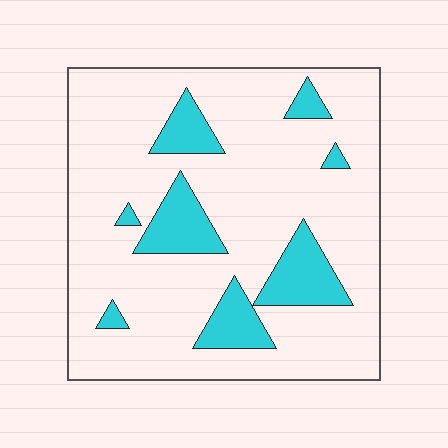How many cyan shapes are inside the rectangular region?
8.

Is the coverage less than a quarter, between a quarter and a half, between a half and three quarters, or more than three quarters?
Less than a quarter.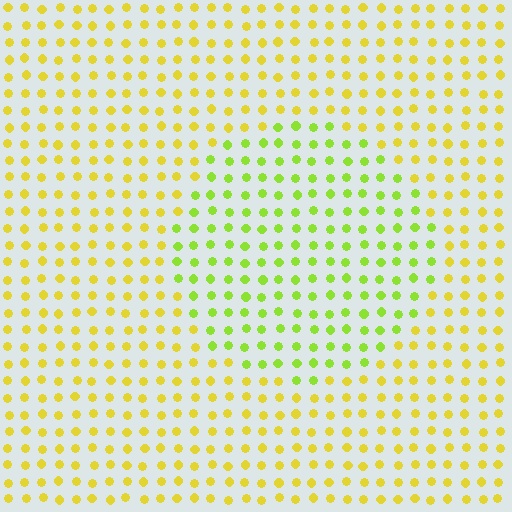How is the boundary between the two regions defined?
The boundary is defined purely by a slight shift in hue (about 34 degrees). Spacing, size, and orientation are identical on both sides.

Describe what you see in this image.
The image is filled with small yellow elements in a uniform arrangement. A circle-shaped region is visible where the elements are tinted to a slightly different hue, forming a subtle color boundary.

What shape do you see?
I see a circle.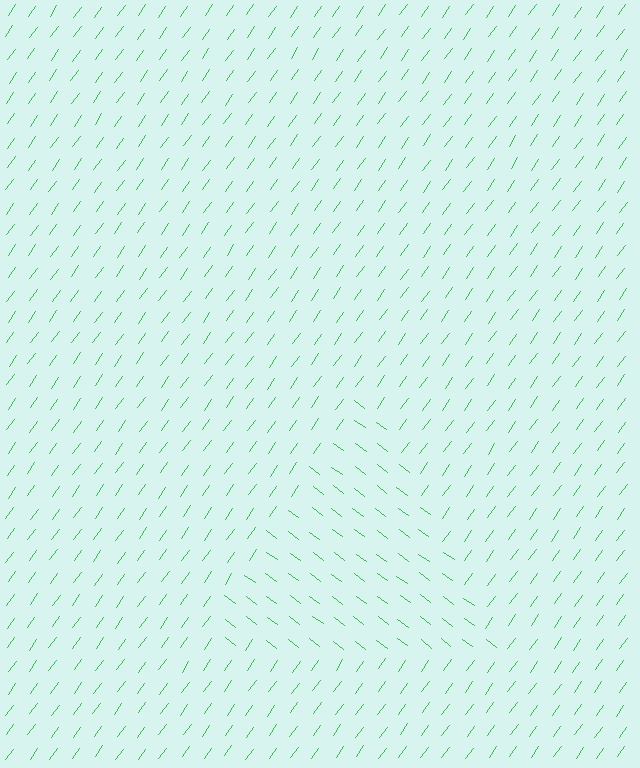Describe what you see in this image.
The image is filled with small green line segments. A triangle region in the image has lines oriented differently from the surrounding lines, creating a visible texture boundary.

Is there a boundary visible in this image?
Yes, there is a texture boundary formed by a change in line orientation.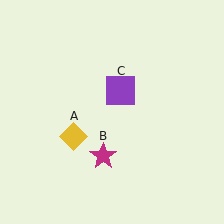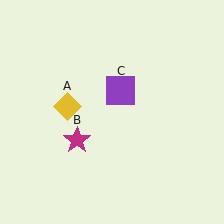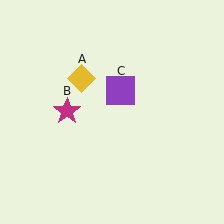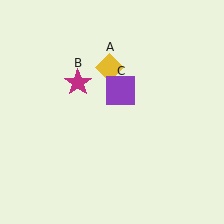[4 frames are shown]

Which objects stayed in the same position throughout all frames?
Purple square (object C) remained stationary.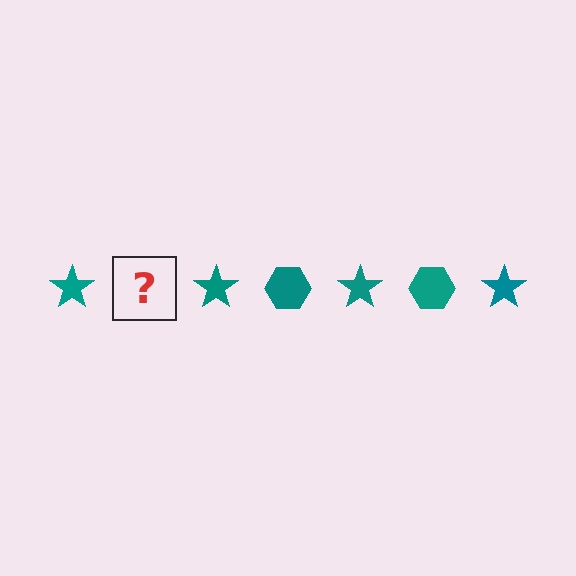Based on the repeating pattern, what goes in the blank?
The blank should be a teal hexagon.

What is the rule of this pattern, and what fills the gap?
The rule is that the pattern cycles through star, hexagon shapes in teal. The gap should be filled with a teal hexagon.